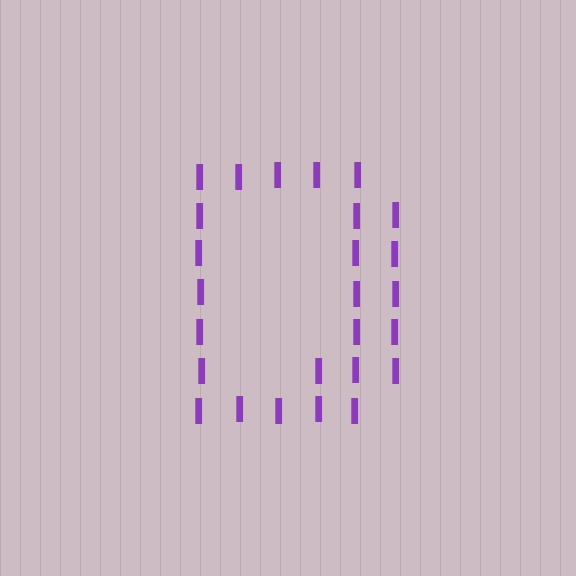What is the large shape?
The large shape is the letter D.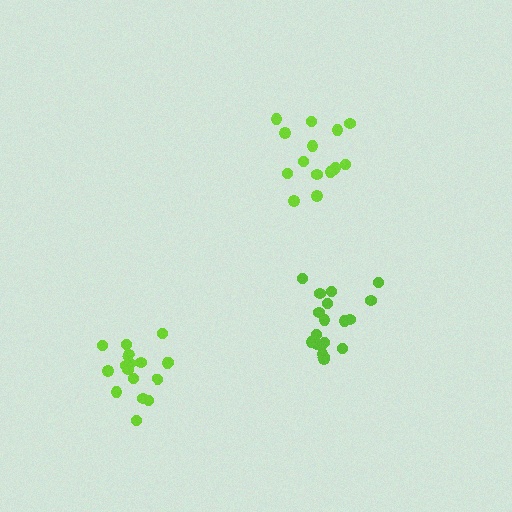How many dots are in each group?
Group 1: 15 dots, Group 2: 18 dots, Group 3: 18 dots (51 total).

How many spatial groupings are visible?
There are 3 spatial groupings.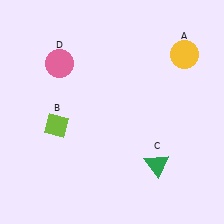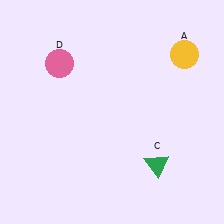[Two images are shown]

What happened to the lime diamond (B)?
The lime diamond (B) was removed in Image 2. It was in the bottom-left area of Image 1.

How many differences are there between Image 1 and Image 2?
There is 1 difference between the two images.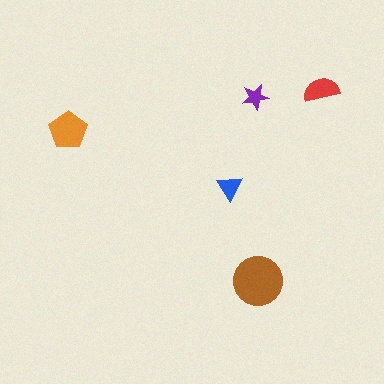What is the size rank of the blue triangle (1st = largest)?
4th.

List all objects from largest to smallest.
The brown circle, the orange pentagon, the red semicircle, the blue triangle, the purple star.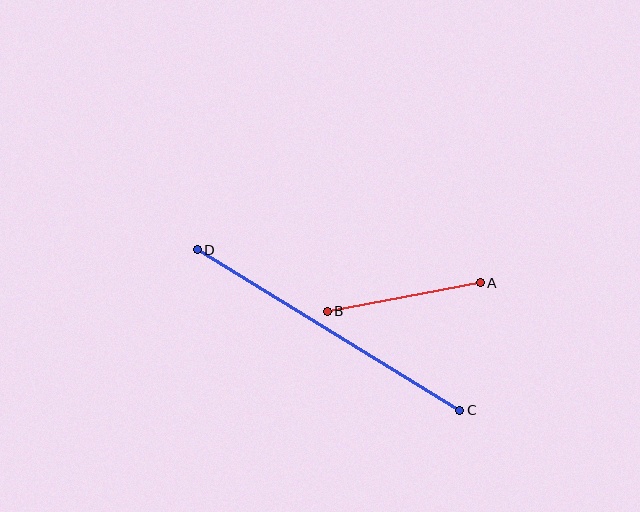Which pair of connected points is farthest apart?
Points C and D are farthest apart.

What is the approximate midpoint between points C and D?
The midpoint is at approximately (329, 330) pixels.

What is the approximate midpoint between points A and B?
The midpoint is at approximately (404, 297) pixels.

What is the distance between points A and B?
The distance is approximately 156 pixels.